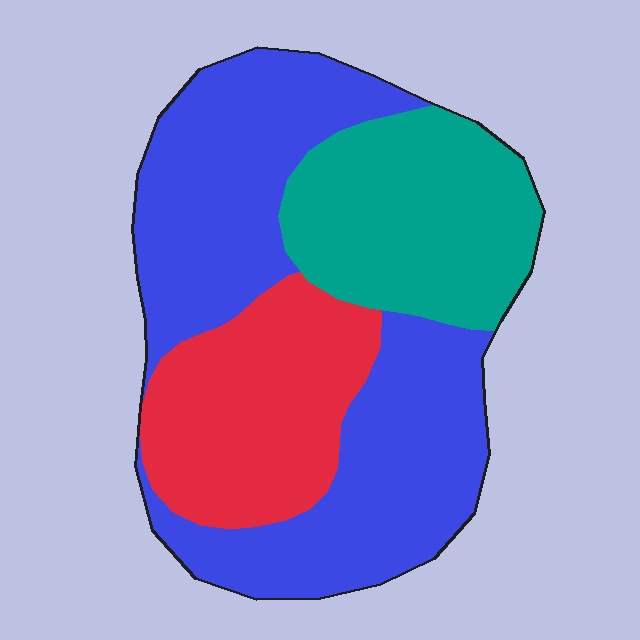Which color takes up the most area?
Blue, at roughly 50%.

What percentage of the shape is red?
Red takes up between a sixth and a third of the shape.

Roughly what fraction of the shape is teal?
Teal covers 25% of the shape.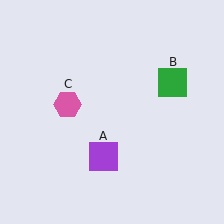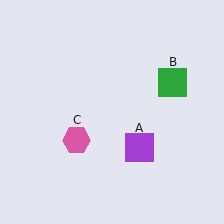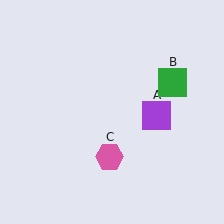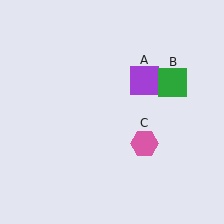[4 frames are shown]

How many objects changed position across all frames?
2 objects changed position: purple square (object A), pink hexagon (object C).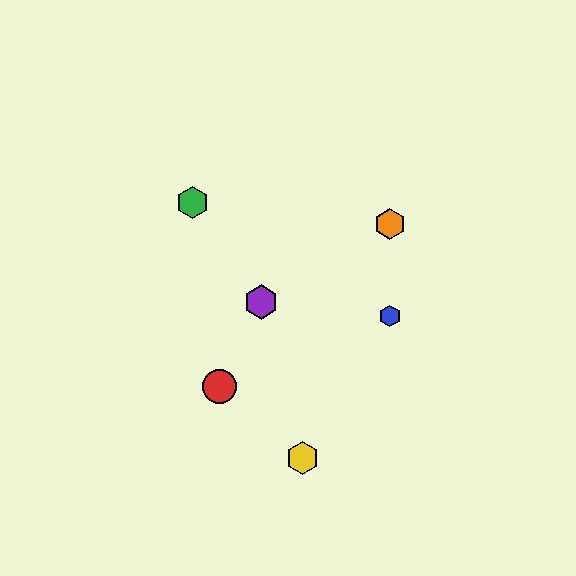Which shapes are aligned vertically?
The blue hexagon, the orange hexagon are aligned vertically.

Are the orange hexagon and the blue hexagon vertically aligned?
Yes, both are at x≈390.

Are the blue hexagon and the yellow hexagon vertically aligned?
No, the blue hexagon is at x≈390 and the yellow hexagon is at x≈303.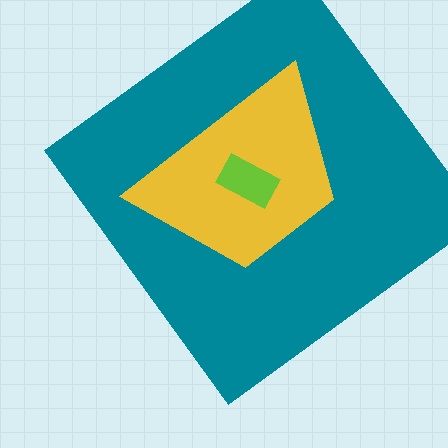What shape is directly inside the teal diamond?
The yellow trapezoid.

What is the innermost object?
The lime rectangle.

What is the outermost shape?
The teal diamond.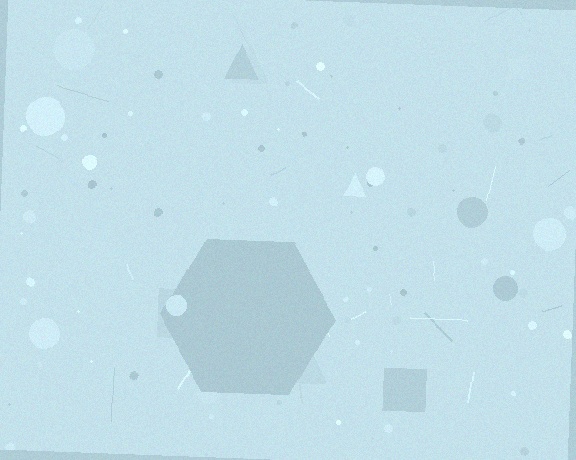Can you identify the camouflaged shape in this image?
The camouflaged shape is a hexagon.